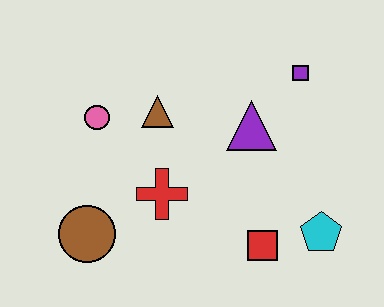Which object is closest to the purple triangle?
The purple square is closest to the purple triangle.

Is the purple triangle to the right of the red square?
No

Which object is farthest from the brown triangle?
The cyan pentagon is farthest from the brown triangle.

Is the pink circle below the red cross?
No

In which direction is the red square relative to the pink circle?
The red square is to the right of the pink circle.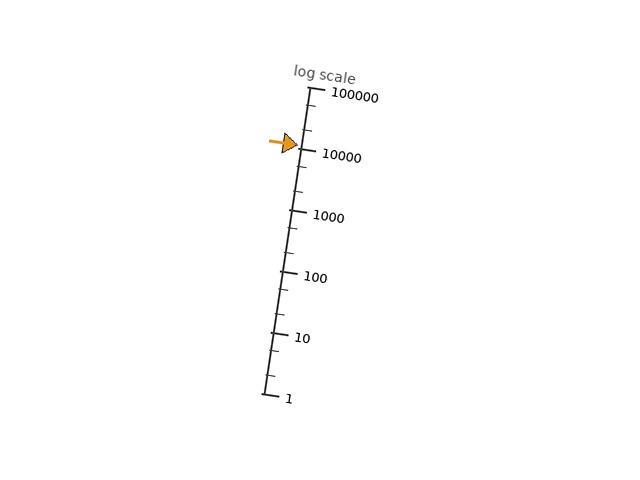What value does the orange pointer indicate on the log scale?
The pointer indicates approximately 11000.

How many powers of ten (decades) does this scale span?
The scale spans 5 decades, from 1 to 100000.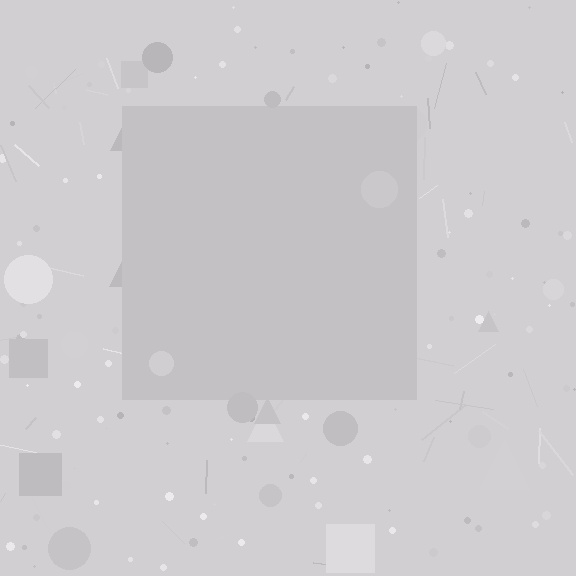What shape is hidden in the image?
A square is hidden in the image.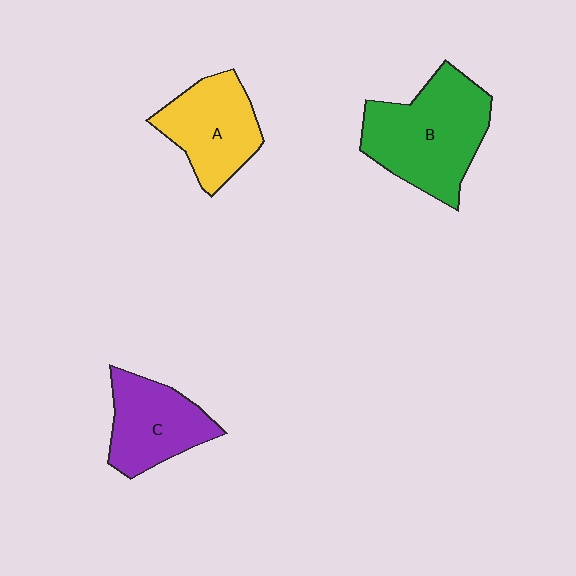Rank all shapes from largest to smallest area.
From largest to smallest: B (green), A (yellow), C (purple).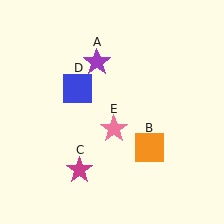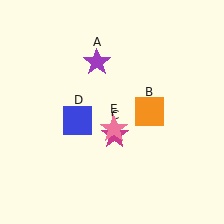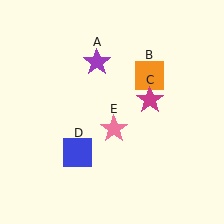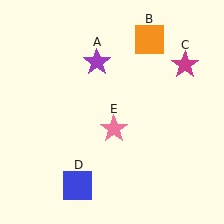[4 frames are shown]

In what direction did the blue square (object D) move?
The blue square (object D) moved down.